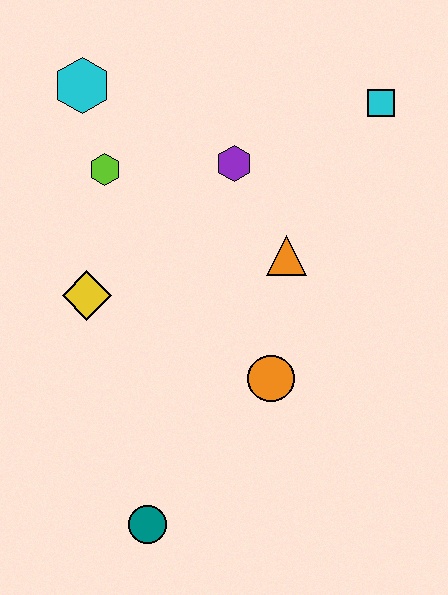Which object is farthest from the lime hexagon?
The teal circle is farthest from the lime hexagon.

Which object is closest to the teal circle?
The orange circle is closest to the teal circle.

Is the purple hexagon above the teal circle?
Yes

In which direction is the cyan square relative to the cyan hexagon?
The cyan square is to the right of the cyan hexagon.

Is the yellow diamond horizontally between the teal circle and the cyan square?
No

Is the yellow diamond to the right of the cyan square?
No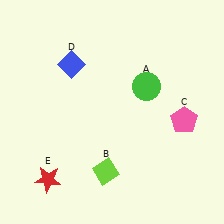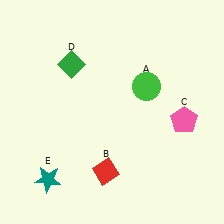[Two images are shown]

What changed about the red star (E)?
In Image 1, E is red. In Image 2, it changed to teal.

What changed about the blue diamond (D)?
In Image 1, D is blue. In Image 2, it changed to green.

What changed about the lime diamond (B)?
In Image 1, B is lime. In Image 2, it changed to red.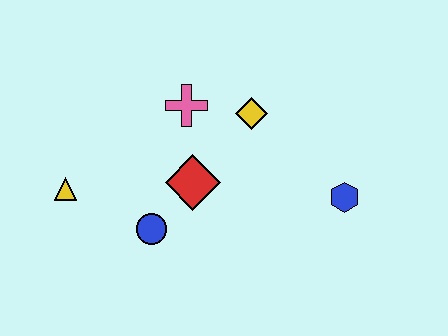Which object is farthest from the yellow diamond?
The yellow triangle is farthest from the yellow diamond.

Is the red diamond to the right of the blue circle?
Yes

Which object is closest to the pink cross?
The yellow diamond is closest to the pink cross.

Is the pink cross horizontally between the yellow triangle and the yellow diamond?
Yes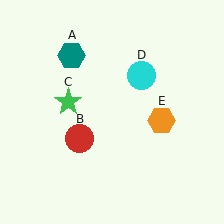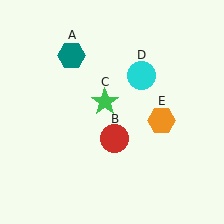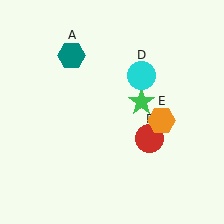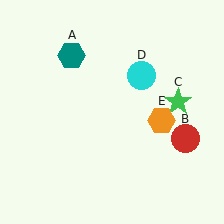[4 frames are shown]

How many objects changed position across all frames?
2 objects changed position: red circle (object B), green star (object C).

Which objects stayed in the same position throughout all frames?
Teal hexagon (object A) and cyan circle (object D) and orange hexagon (object E) remained stationary.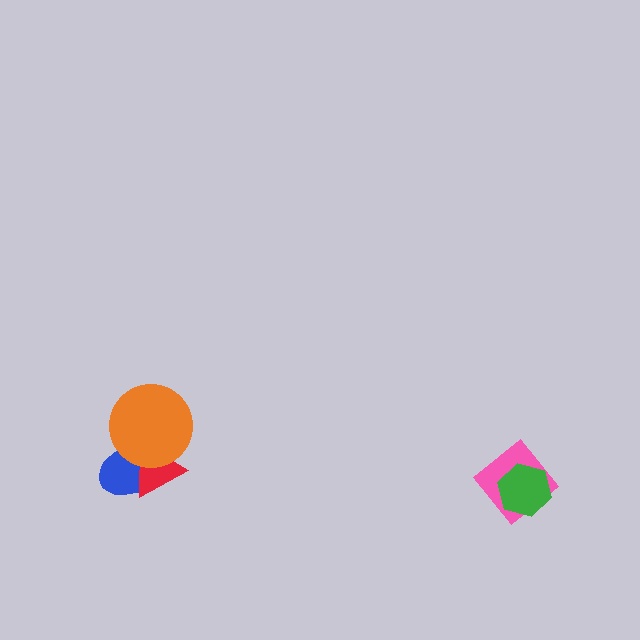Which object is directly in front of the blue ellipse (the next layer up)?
The red triangle is directly in front of the blue ellipse.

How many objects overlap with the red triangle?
2 objects overlap with the red triangle.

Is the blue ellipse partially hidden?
Yes, it is partially covered by another shape.